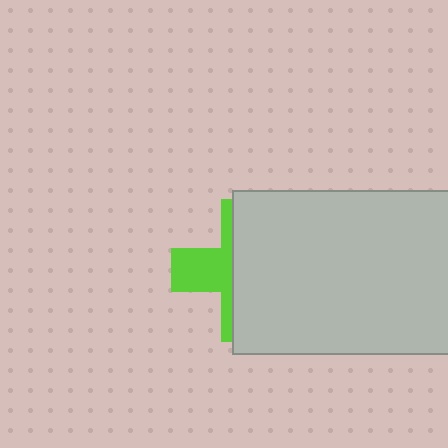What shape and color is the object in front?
The object in front is a light gray rectangle.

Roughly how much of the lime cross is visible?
A small part of it is visible (roughly 35%).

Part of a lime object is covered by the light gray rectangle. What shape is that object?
It is a cross.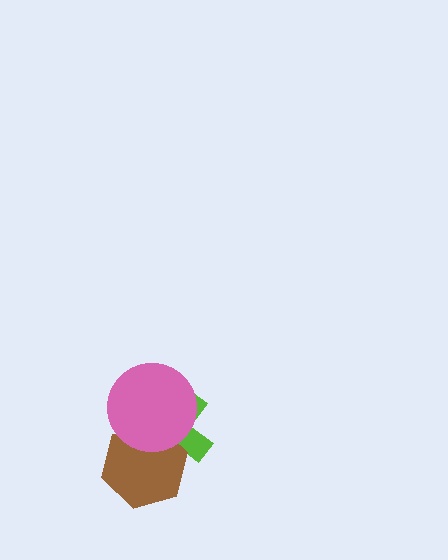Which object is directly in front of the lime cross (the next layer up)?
The brown hexagon is directly in front of the lime cross.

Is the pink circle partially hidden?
No, no other shape covers it.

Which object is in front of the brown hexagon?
The pink circle is in front of the brown hexagon.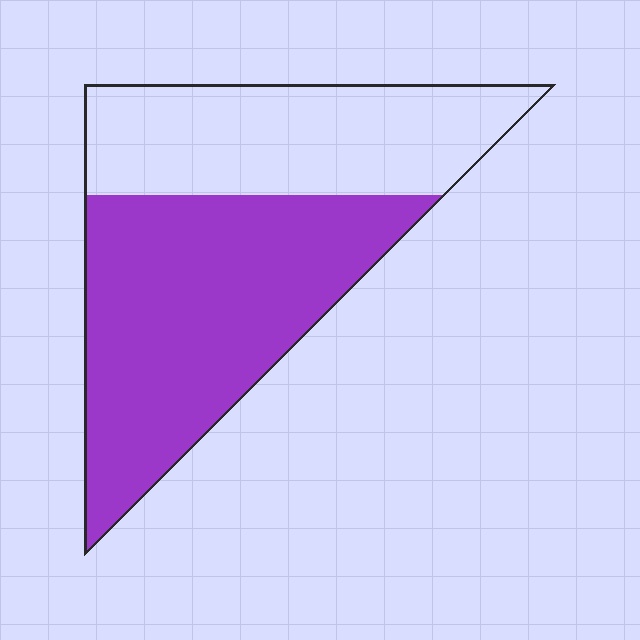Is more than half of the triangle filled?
Yes.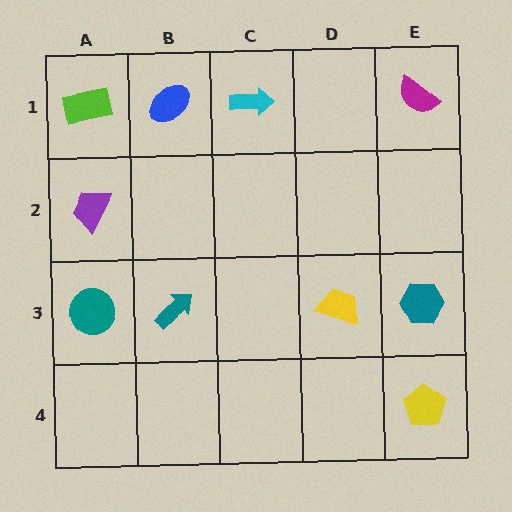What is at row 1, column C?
A cyan arrow.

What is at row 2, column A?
A purple trapezoid.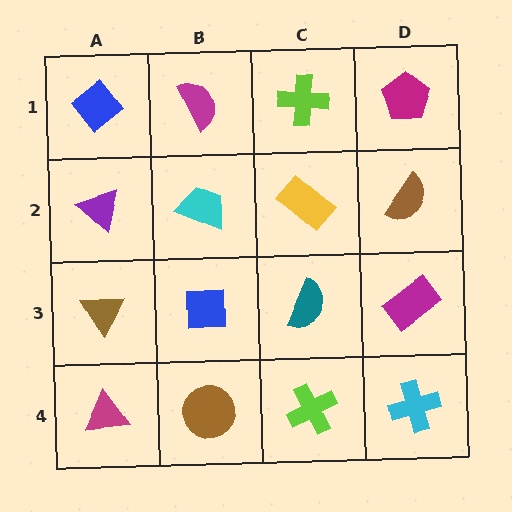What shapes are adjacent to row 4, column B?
A blue square (row 3, column B), a magenta triangle (row 4, column A), a lime cross (row 4, column C).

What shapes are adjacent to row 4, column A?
A brown triangle (row 3, column A), a brown circle (row 4, column B).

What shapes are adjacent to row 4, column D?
A magenta rectangle (row 3, column D), a lime cross (row 4, column C).